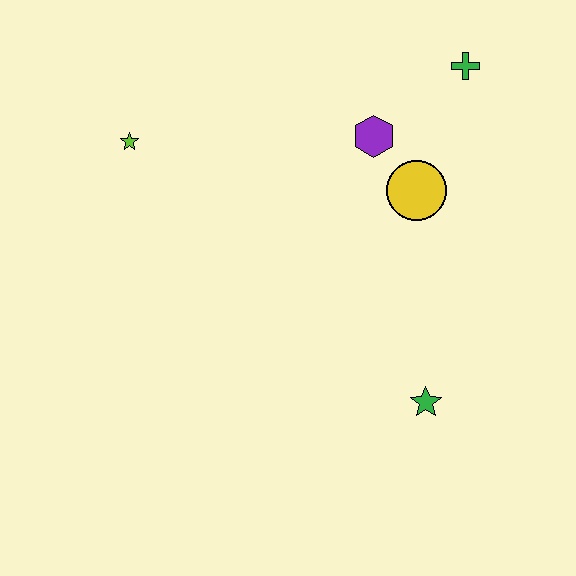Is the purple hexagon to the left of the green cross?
Yes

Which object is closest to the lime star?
The purple hexagon is closest to the lime star.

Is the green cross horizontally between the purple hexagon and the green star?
No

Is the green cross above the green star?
Yes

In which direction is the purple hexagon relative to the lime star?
The purple hexagon is to the right of the lime star.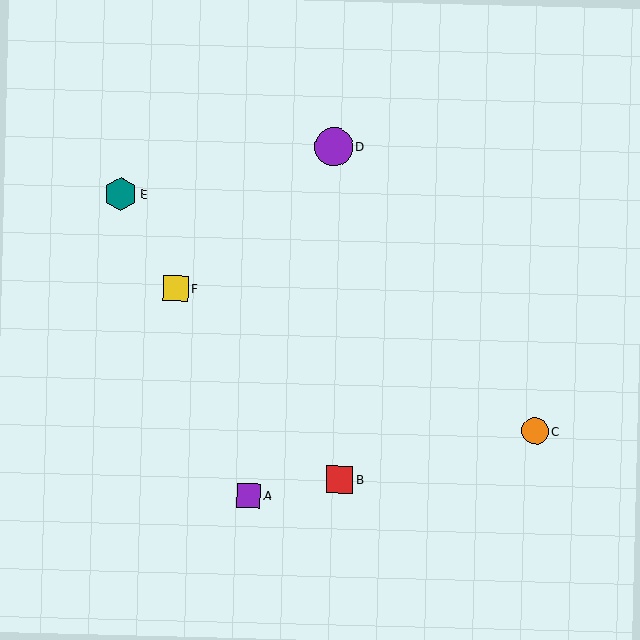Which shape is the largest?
The purple circle (labeled D) is the largest.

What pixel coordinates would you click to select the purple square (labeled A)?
Click at (248, 496) to select the purple square A.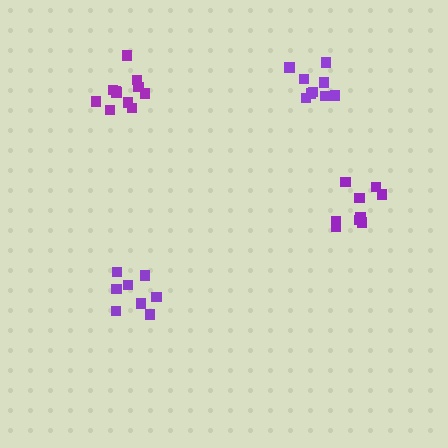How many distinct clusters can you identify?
There are 4 distinct clusters.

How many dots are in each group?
Group 1: 11 dots, Group 2: 9 dots, Group 3: 8 dots, Group 4: 9 dots (37 total).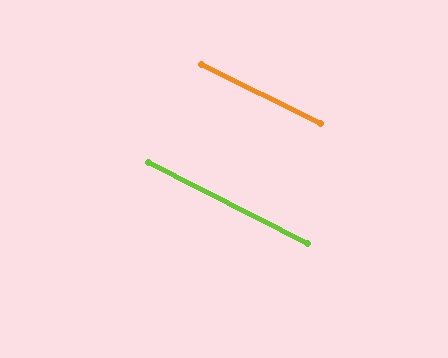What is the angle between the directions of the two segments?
Approximately 1 degree.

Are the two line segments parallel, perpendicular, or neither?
Parallel — their directions differ by only 0.6°.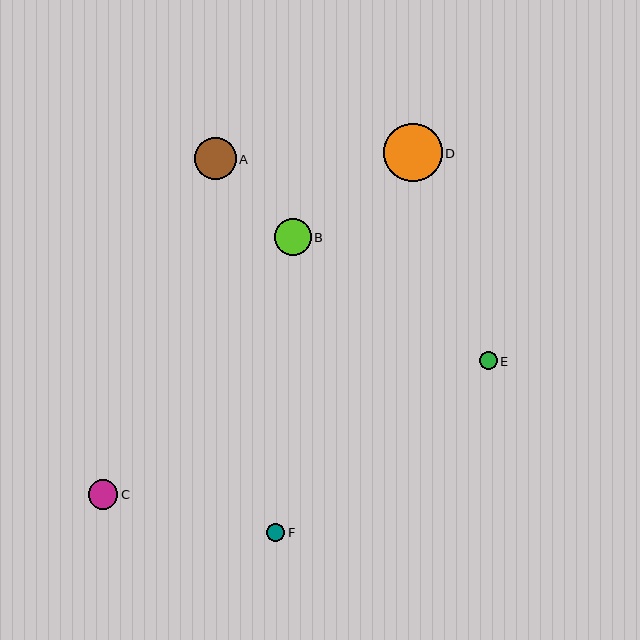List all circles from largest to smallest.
From largest to smallest: D, A, B, C, E, F.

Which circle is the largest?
Circle D is the largest with a size of approximately 58 pixels.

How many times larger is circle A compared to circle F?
Circle A is approximately 2.3 times the size of circle F.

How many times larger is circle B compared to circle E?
Circle B is approximately 2.0 times the size of circle E.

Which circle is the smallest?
Circle F is the smallest with a size of approximately 18 pixels.